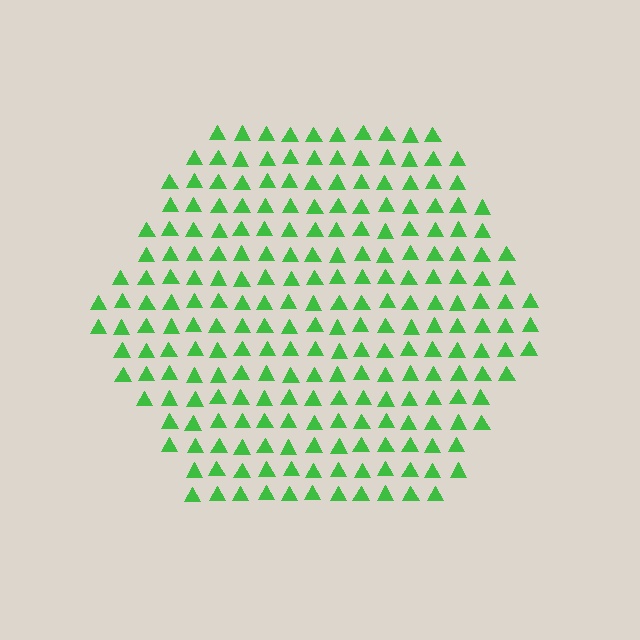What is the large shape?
The large shape is a hexagon.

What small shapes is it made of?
It is made of small triangles.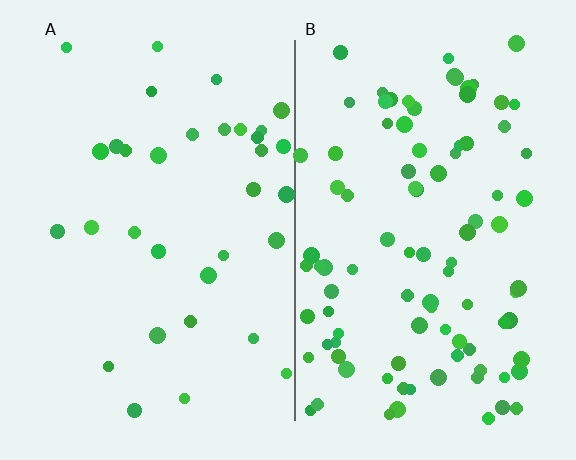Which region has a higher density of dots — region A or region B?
B (the right).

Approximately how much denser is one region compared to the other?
Approximately 2.8× — region B over region A.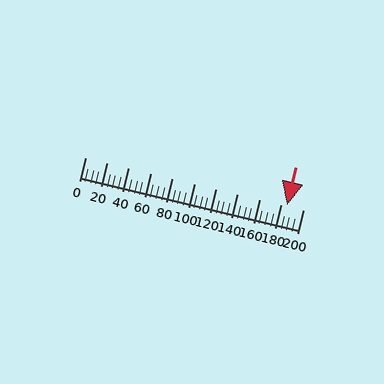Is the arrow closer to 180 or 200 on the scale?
The arrow is closer to 180.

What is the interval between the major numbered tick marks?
The major tick marks are spaced 20 units apart.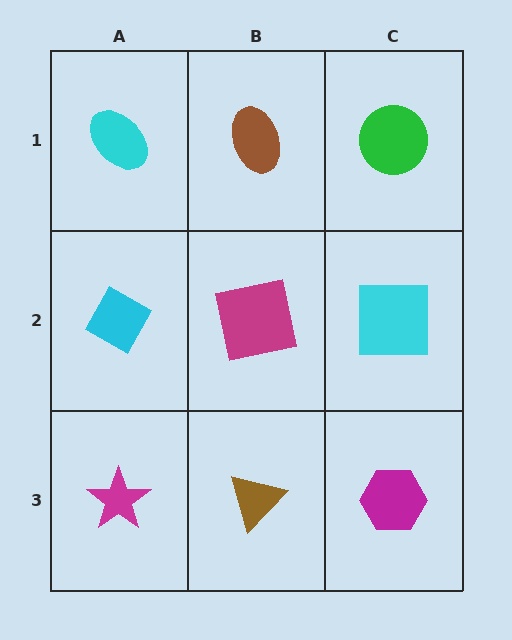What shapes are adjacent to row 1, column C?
A cyan square (row 2, column C), a brown ellipse (row 1, column B).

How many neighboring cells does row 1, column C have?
2.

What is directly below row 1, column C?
A cyan square.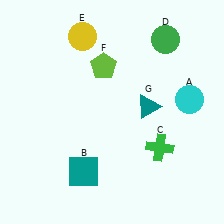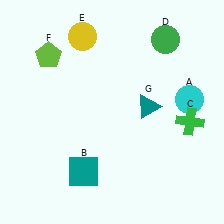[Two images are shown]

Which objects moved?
The objects that moved are: the green cross (C), the lime pentagon (F).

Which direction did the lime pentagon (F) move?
The lime pentagon (F) moved left.